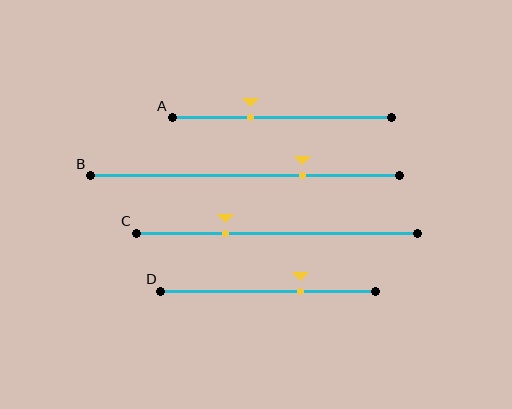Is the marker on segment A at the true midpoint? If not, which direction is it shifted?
No, the marker on segment A is shifted to the left by about 14% of the segment length.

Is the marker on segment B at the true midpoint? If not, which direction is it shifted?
No, the marker on segment B is shifted to the right by about 19% of the segment length.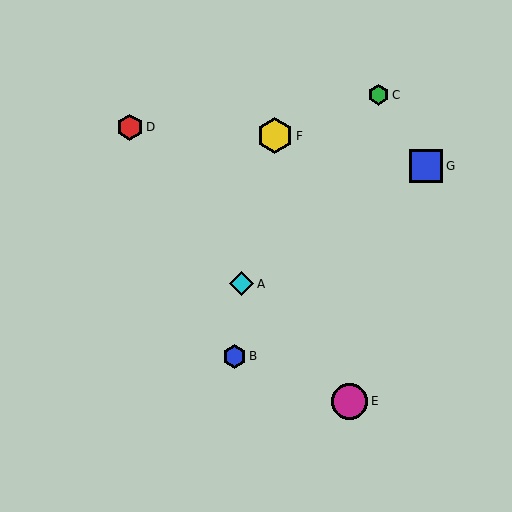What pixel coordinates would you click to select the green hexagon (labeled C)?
Click at (378, 95) to select the green hexagon C.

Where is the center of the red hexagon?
The center of the red hexagon is at (130, 127).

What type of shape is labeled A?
Shape A is a cyan diamond.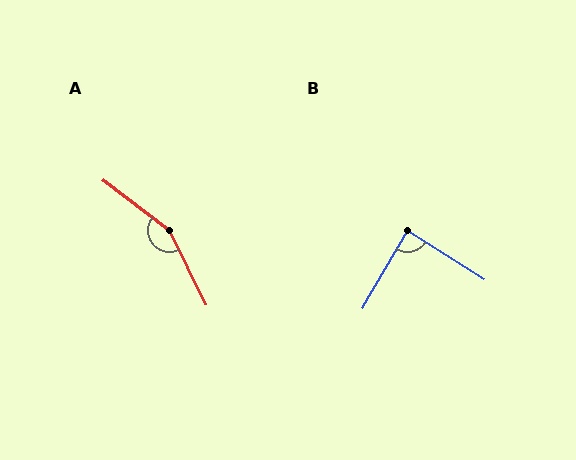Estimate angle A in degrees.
Approximately 153 degrees.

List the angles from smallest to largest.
B (88°), A (153°).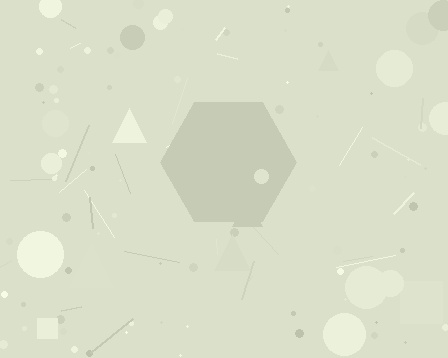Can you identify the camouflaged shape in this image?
The camouflaged shape is a hexagon.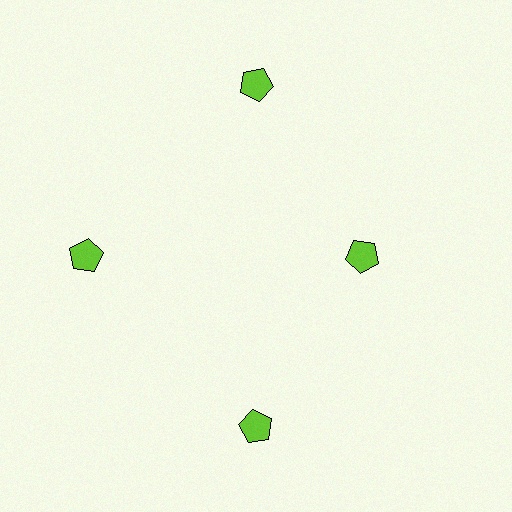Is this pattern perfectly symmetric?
No. The 4 lime pentagons are arranged in a ring, but one element near the 3 o'clock position is pulled inward toward the center, breaking the 4-fold rotational symmetry.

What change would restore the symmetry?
The symmetry would be restored by moving it outward, back onto the ring so that all 4 pentagons sit at equal angles and equal distance from the center.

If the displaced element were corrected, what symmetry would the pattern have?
It would have 4-fold rotational symmetry — the pattern would map onto itself every 90 degrees.